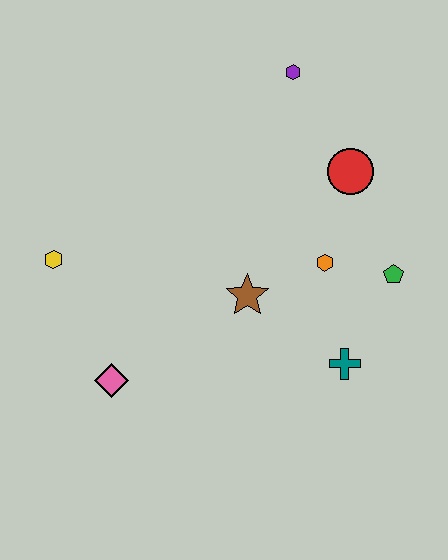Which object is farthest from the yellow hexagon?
The green pentagon is farthest from the yellow hexagon.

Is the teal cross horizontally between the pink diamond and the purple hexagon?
No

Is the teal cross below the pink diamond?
No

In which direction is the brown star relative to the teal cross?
The brown star is to the left of the teal cross.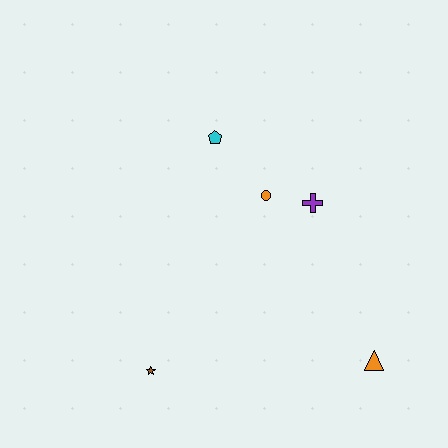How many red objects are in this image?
There are no red objects.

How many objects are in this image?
There are 5 objects.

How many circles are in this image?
There is 1 circle.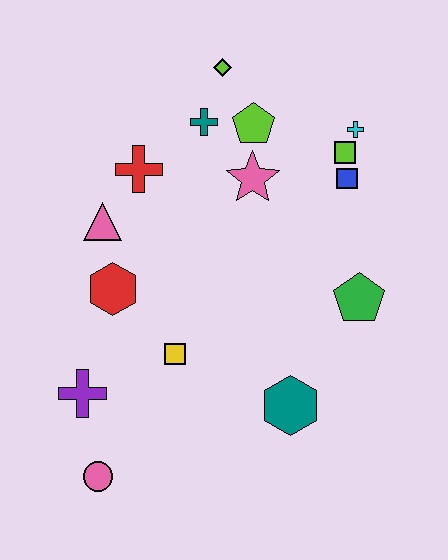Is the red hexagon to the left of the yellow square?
Yes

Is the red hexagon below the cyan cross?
Yes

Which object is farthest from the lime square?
The pink circle is farthest from the lime square.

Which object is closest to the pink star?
The lime pentagon is closest to the pink star.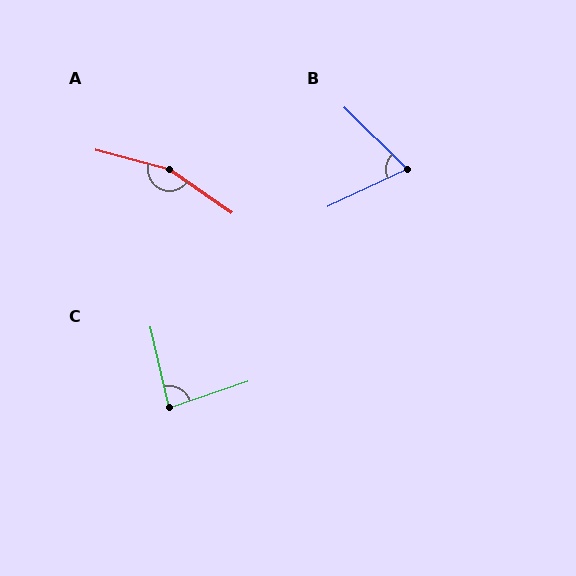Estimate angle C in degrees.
Approximately 85 degrees.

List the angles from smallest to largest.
B (70°), C (85°), A (160°).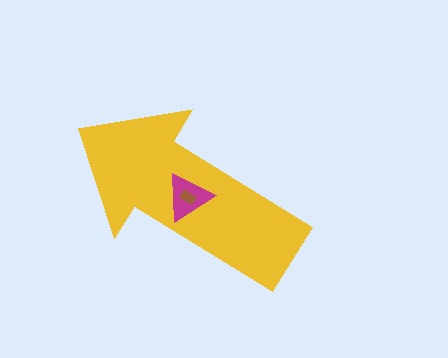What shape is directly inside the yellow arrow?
The magenta triangle.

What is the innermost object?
The brown rectangle.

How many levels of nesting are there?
3.